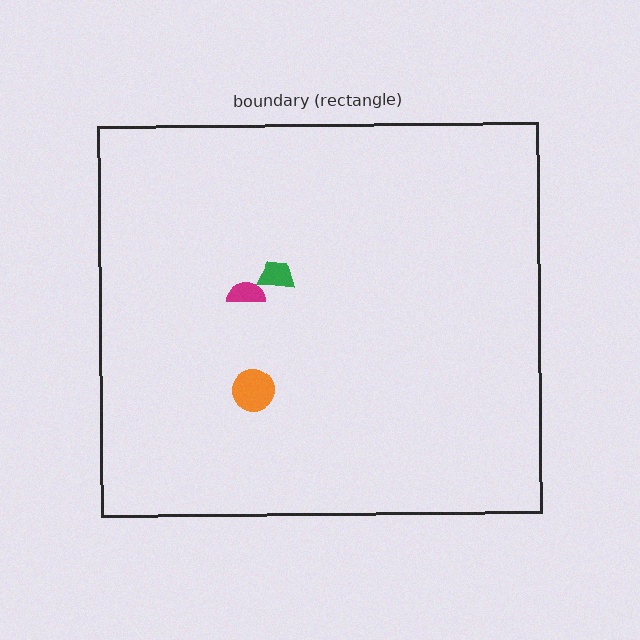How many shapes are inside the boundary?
3 inside, 0 outside.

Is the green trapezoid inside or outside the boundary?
Inside.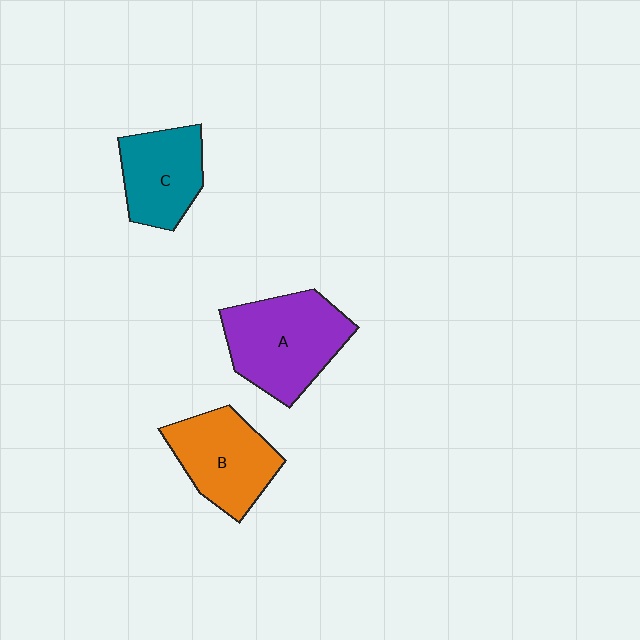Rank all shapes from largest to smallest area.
From largest to smallest: A (purple), B (orange), C (teal).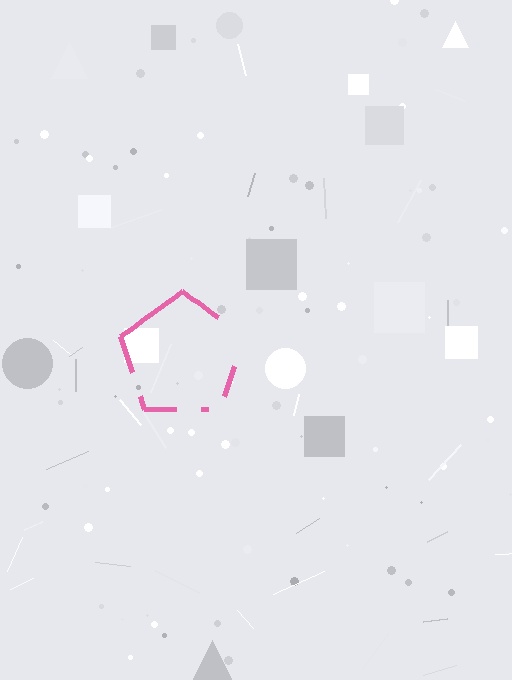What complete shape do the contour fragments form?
The contour fragments form a pentagon.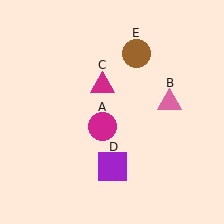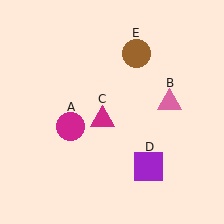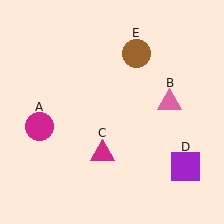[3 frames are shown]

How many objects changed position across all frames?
3 objects changed position: magenta circle (object A), magenta triangle (object C), purple square (object D).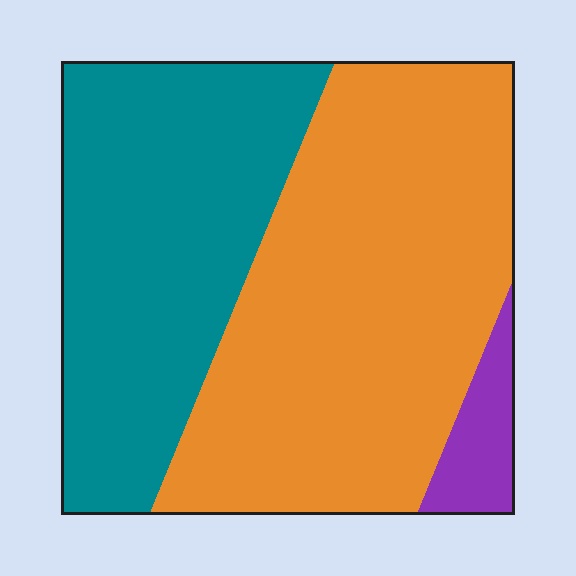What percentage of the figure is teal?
Teal takes up about two fifths (2/5) of the figure.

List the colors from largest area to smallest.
From largest to smallest: orange, teal, purple.